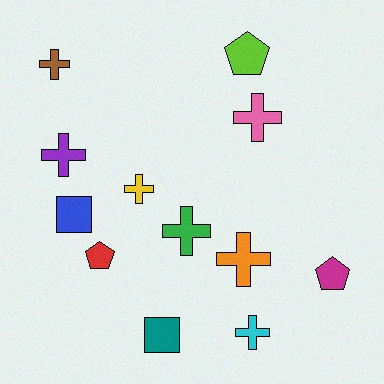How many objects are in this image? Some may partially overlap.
There are 12 objects.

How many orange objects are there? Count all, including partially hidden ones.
There is 1 orange object.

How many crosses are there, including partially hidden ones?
There are 7 crosses.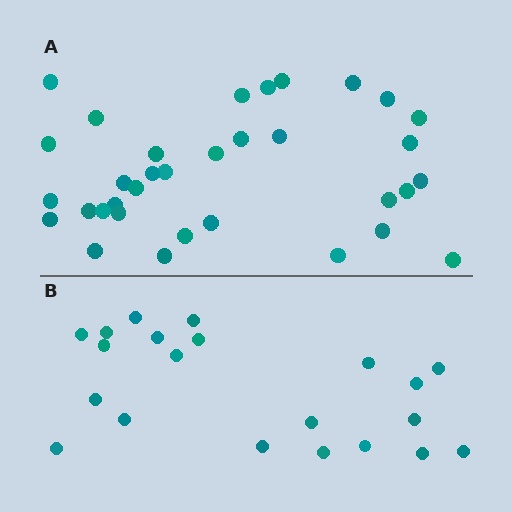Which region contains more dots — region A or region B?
Region A (the top region) has more dots.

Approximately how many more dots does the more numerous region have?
Region A has approximately 15 more dots than region B.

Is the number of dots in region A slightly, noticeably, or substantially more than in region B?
Region A has substantially more. The ratio is roughly 1.6 to 1.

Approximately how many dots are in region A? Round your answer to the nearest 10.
About 30 dots. (The exact count is 34, which rounds to 30.)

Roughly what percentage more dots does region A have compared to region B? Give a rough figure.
About 60% more.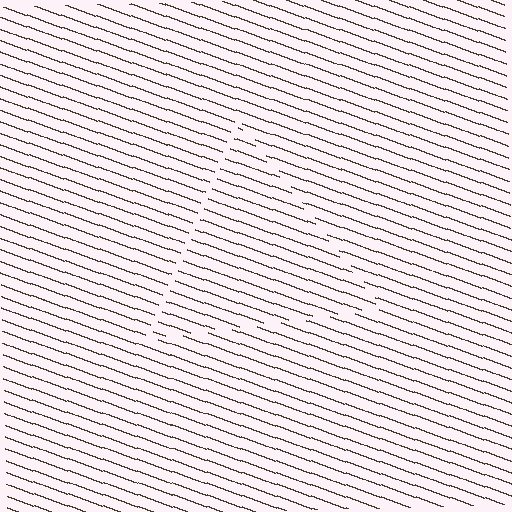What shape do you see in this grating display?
An illusory triangle. The interior of the shape contains the same grating, shifted by half a period — the contour is defined by the phase discontinuity where line-ends from the inner and outer gratings abut.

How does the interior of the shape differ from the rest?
The interior of the shape contains the same grating, shifted by half a period — the contour is defined by the phase discontinuity where line-ends from the inner and outer gratings abut.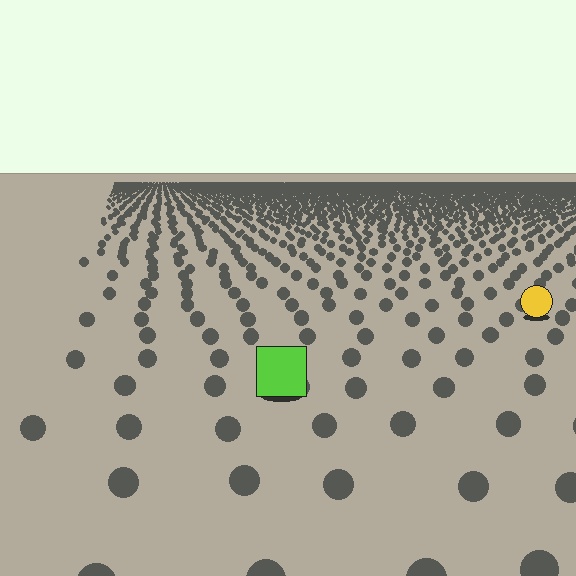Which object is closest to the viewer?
The lime square is closest. The texture marks near it are larger and more spread out.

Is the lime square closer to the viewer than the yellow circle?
Yes. The lime square is closer — you can tell from the texture gradient: the ground texture is coarser near it.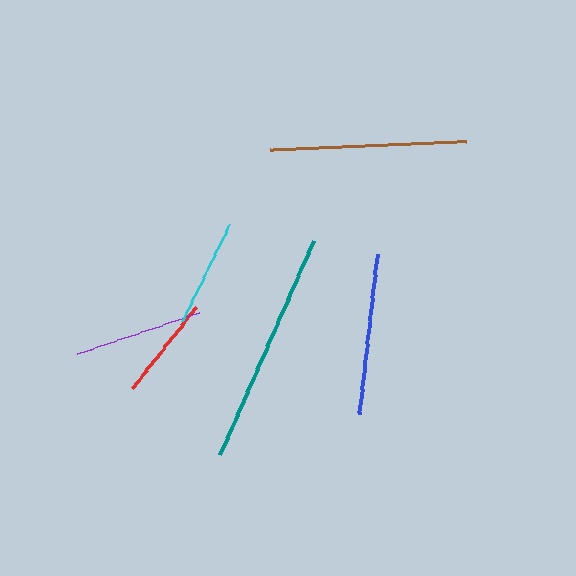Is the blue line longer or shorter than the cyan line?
The blue line is longer than the cyan line.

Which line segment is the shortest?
The red line is the shortest at approximately 103 pixels.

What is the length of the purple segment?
The purple segment is approximately 129 pixels long.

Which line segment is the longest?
The teal line is the longest at approximately 233 pixels.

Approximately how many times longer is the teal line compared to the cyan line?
The teal line is approximately 2.2 times the length of the cyan line.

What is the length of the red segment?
The red segment is approximately 103 pixels long.